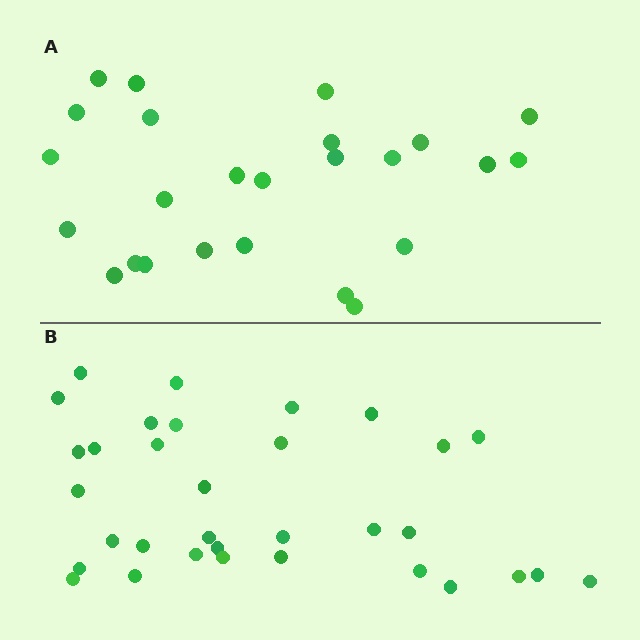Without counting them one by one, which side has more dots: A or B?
Region B (the bottom region) has more dots.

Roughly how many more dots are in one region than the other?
Region B has roughly 8 or so more dots than region A.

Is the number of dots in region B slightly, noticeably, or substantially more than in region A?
Region B has noticeably more, but not dramatically so. The ratio is roughly 1.3 to 1.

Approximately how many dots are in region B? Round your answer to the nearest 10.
About 30 dots. (The exact count is 33, which rounds to 30.)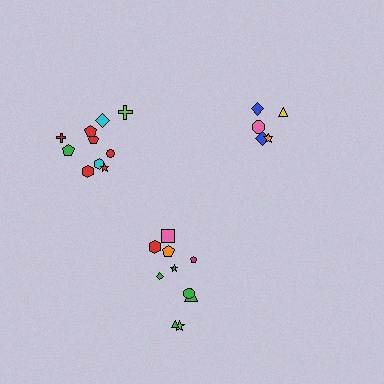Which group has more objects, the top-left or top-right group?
The top-left group.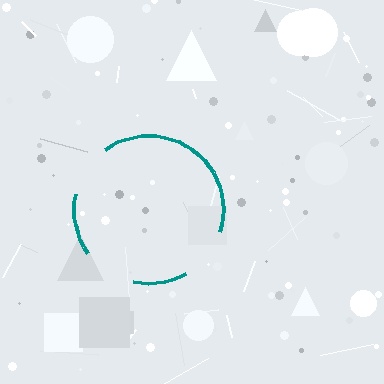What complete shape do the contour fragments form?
The contour fragments form a circle.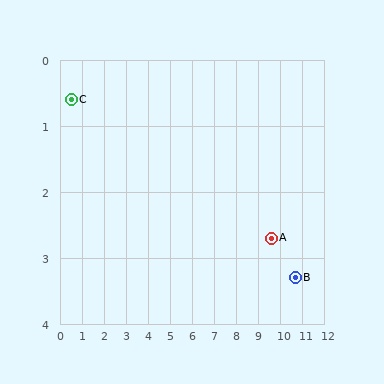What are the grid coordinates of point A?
Point A is at approximately (9.6, 2.7).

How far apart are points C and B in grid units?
Points C and B are about 10.6 grid units apart.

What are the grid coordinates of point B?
Point B is at approximately (10.7, 3.3).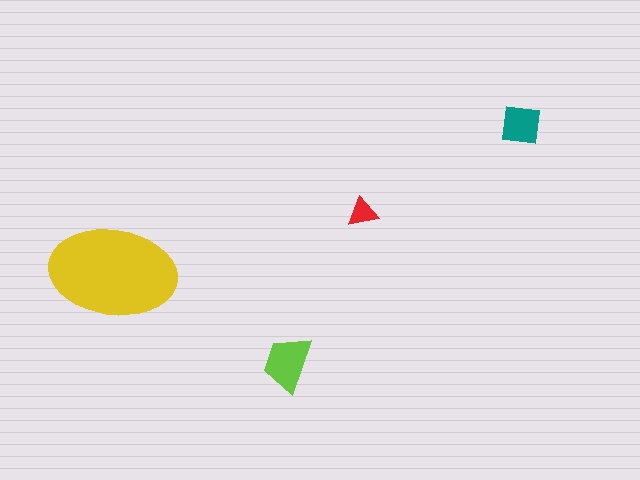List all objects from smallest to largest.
The red triangle, the teal square, the lime trapezoid, the yellow ellipse.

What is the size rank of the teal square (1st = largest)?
3rd.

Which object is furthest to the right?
The teal square is rightmost.